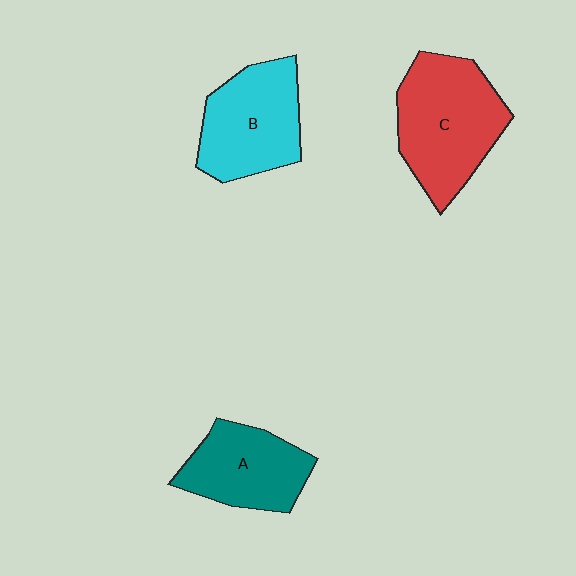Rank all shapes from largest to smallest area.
From largest to smallest: C (red), B (cyan), A (teal).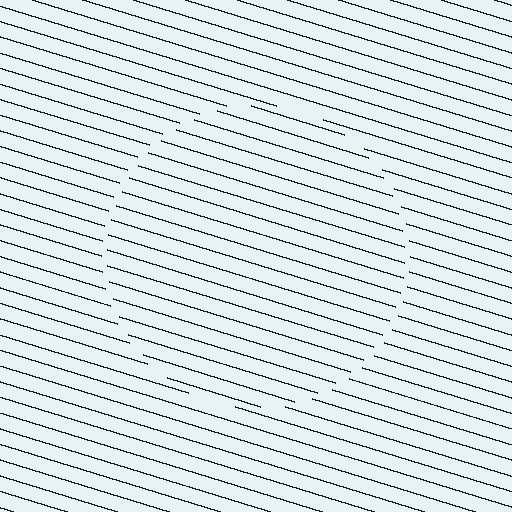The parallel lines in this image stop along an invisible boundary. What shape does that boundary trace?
An illusory circle. The interior of the shape contains the same grating, shifted by half a period — the contour is defined by the phase discontinuity where line-ends from the inner and outer gratings abut.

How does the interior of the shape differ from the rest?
The interior of the shape contains the same grating, shifted by half a period — the contour is defined by the phase discontinuity where line-ends from the inner and outer gratings abut.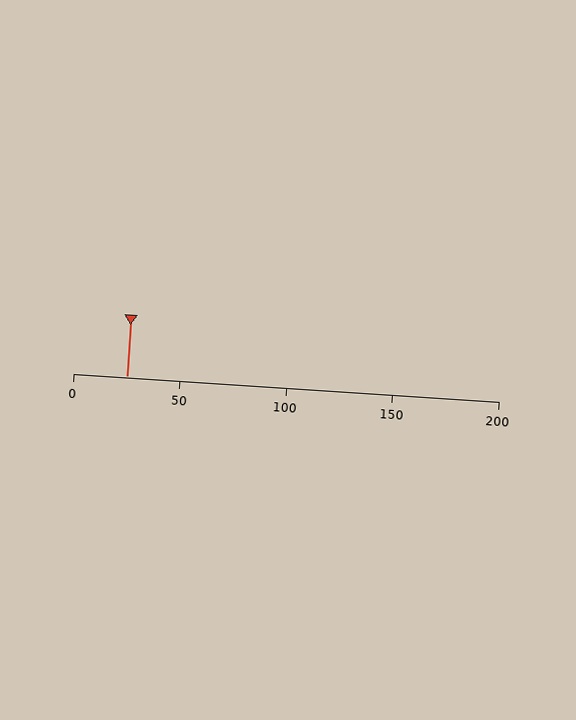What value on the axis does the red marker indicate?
The marker indicates approximately 25.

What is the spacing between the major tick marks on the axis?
The major ticks are spaced 50 apart.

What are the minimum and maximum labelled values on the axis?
The axis runs from 0 to 200.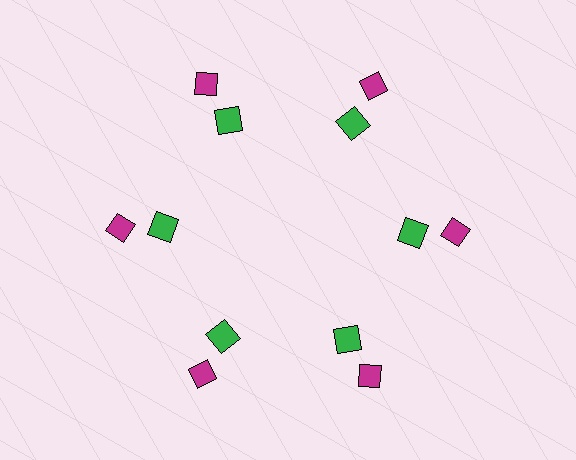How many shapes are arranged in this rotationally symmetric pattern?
There are 12 shapes, arranged in 6 groups of 2.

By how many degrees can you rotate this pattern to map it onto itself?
The pattern maps onto itself every 60 degrees of rotation.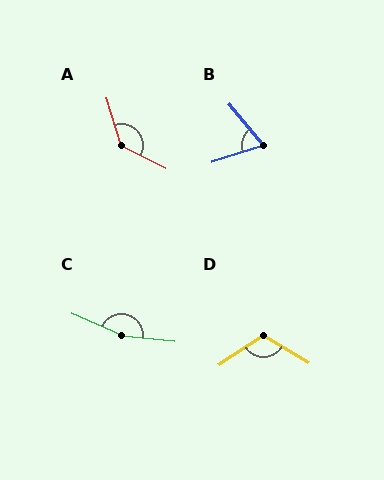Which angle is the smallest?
B, at approximately 68 degrees.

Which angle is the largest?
C, at approximately 162 degrees.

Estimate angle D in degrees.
Approximately 115 degrees.